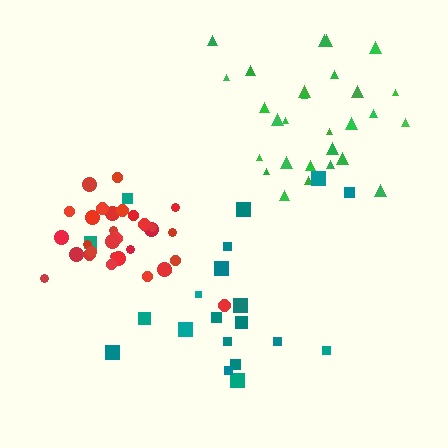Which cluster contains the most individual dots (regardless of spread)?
Red (31).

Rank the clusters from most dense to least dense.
red, green, teal.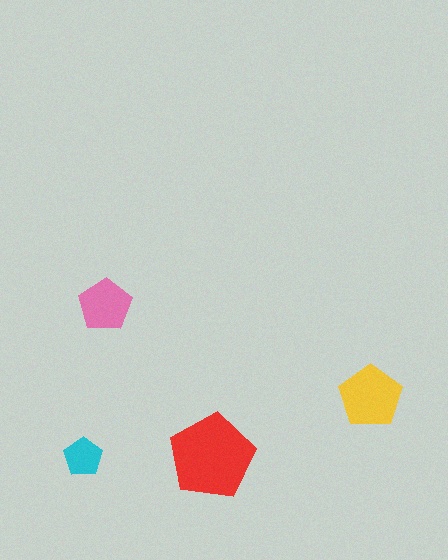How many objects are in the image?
There are 4 objects in the image.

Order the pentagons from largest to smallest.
the red one, the yellow one, the pink one, the cyan one.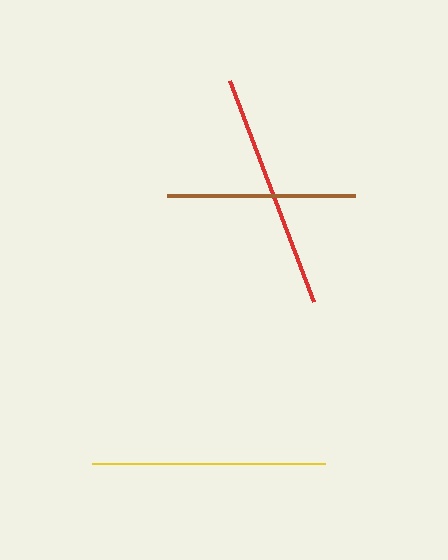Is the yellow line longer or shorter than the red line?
The red line is longer than the yellow line.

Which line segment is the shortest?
The brown line is the shortest at approximately 188 pixels.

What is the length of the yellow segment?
The yellow segment is approximately 232 pixels long.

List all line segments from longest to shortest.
From longest to shortest: red, yellow, brown.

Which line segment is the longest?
The red line is the longest at approximately 237 pixels.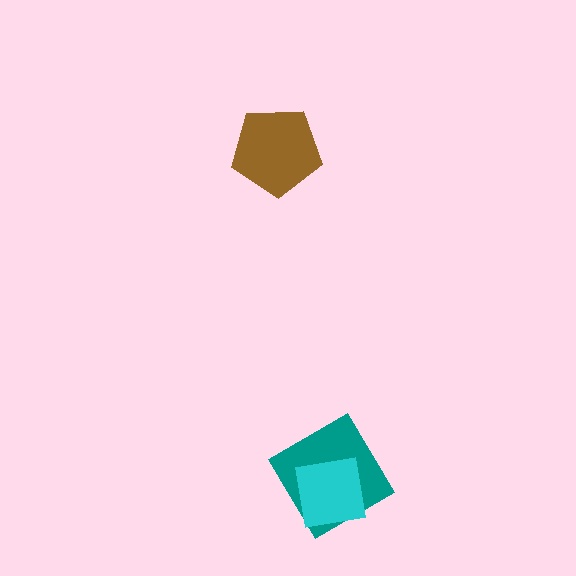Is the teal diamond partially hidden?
Yes, it is partially covered by another shape.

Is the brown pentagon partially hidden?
No, no other shape covers it.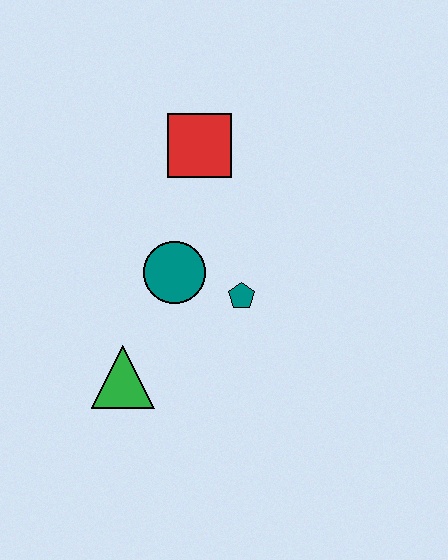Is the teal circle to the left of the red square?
Yes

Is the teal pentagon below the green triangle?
No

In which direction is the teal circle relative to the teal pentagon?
The teal circle is to the left of the teal pentagon.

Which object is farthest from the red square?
The green triangle is farthest from the red square.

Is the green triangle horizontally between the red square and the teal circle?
No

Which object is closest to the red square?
The teal circle is closest to the red square.